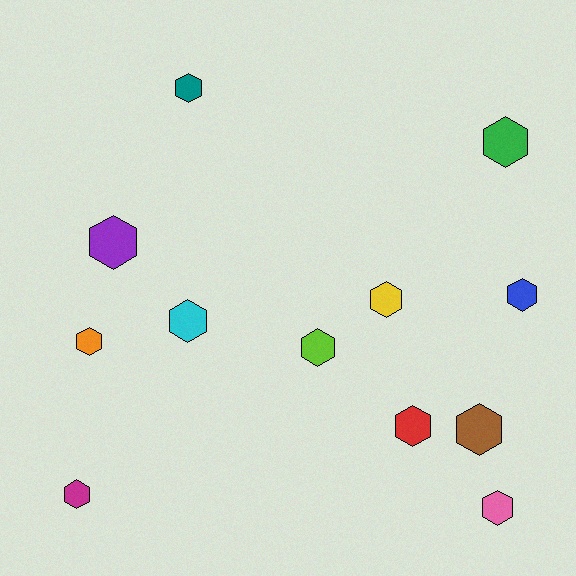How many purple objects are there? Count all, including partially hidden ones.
There is 1 purple object.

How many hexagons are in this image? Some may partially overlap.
There are 12 hexagons.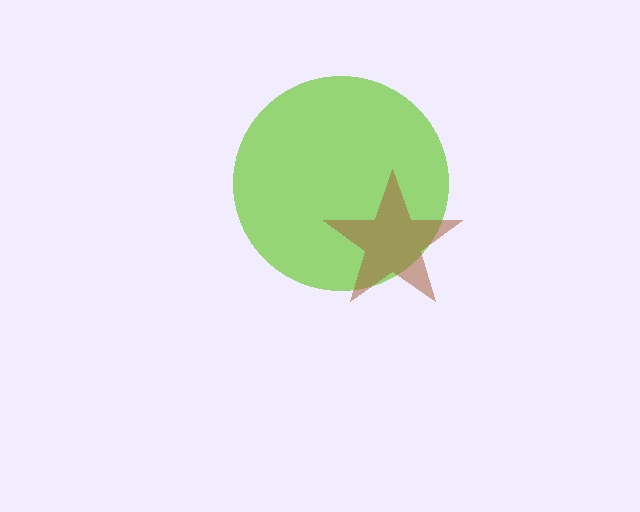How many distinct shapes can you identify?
There are 2 distinct shapes: a lime circle, a brown star.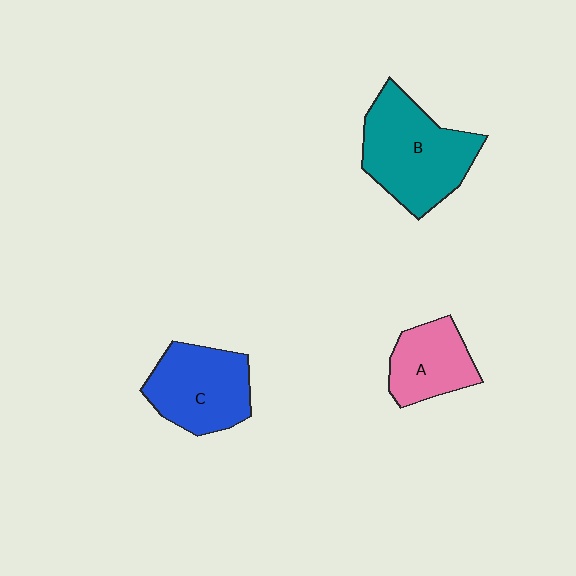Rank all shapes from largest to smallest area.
From largest to smallest: B (teal), C (blue), A (pink).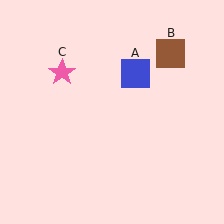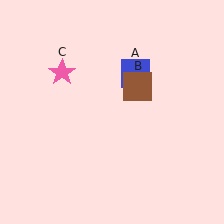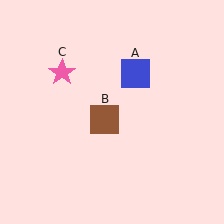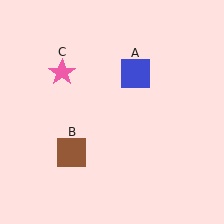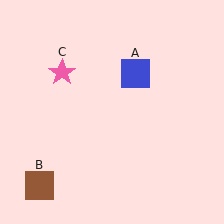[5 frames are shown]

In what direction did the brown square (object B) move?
The brown square (object B) moved down and to the left.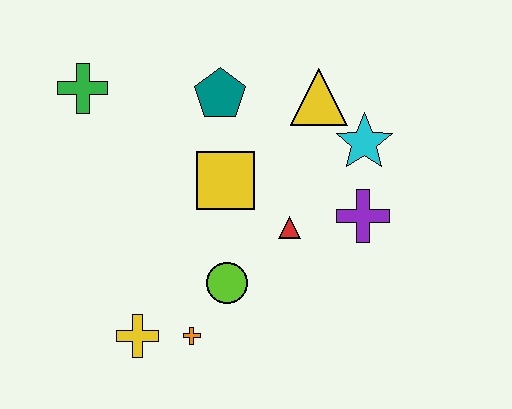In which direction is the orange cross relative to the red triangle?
The orange cross is below the red triangle.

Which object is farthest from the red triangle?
The green cross is farthest from the red triangle.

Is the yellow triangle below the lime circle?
No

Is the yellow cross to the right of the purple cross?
No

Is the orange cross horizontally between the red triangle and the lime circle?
No